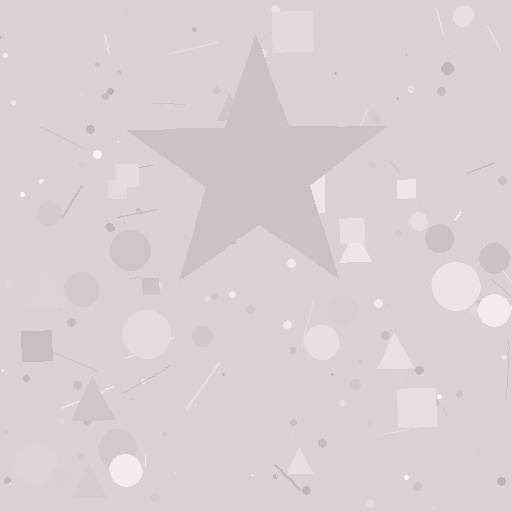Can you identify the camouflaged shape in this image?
The camouflaged shape is a star.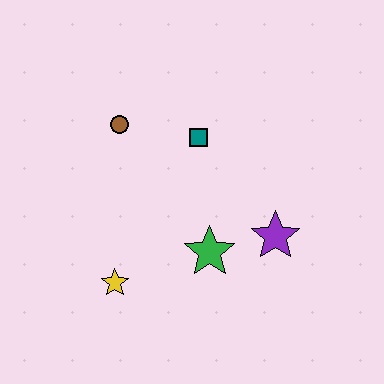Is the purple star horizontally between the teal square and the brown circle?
No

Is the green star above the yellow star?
Yes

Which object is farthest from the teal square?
The yellow star is farthest from the teal square.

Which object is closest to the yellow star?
The green star is closest to the yellow star.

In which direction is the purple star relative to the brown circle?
The purple star is to the right of the brown circle.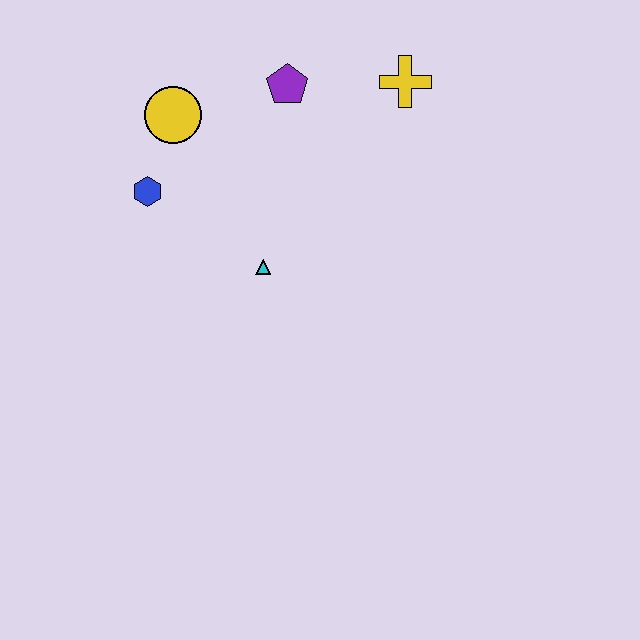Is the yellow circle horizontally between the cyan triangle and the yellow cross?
No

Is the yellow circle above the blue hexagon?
Yes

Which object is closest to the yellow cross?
The purple pentagon is closest to the yellow cross.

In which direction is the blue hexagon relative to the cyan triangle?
The blue hexagon is to the left of the cyan triangle.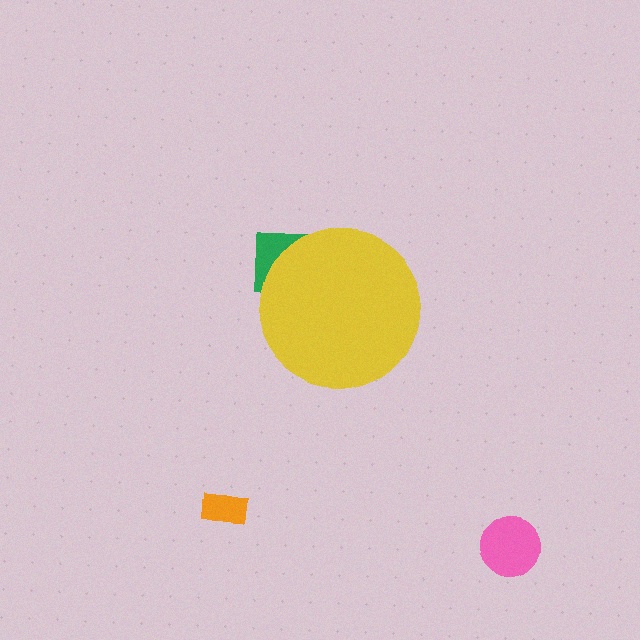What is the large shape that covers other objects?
A yellow circle.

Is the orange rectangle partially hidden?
No, the orange rectangle is fully visible.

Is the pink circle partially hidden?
No, the pink circle is fully visible.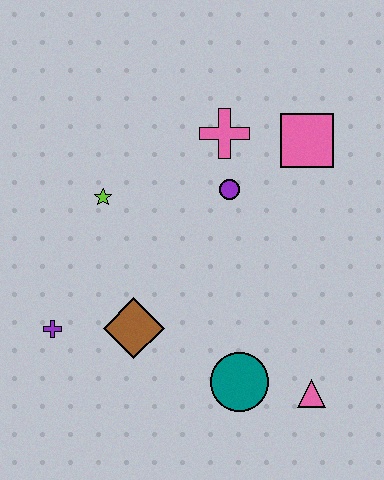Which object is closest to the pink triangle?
The teal circle is closest to the pink triangle.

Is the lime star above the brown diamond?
Yes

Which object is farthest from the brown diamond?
The pink square is farthest from the brown diamond.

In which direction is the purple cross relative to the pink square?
The purple cross is to the left of the pink square.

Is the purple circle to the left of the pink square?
Yes